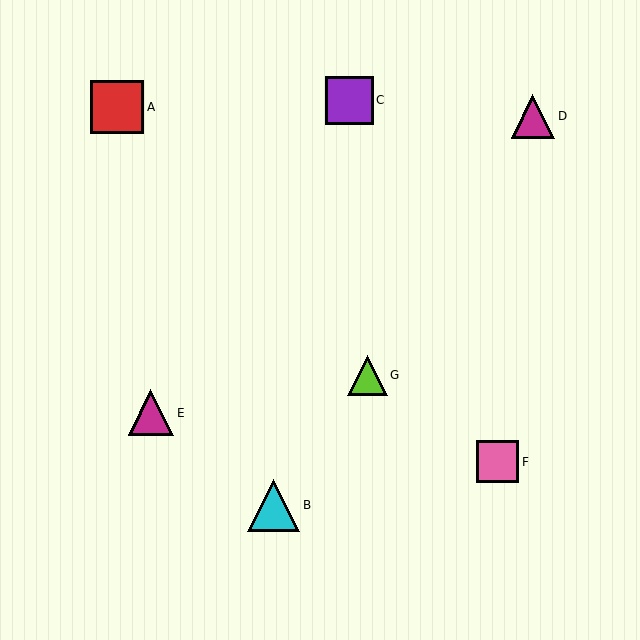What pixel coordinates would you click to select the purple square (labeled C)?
Click at (349, 100) to select the purple square C.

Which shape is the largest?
The red square (labeled A) is the largest.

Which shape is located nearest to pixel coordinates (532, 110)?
The magenta triangle (labeled D) at (533, 116) is nearest to that location.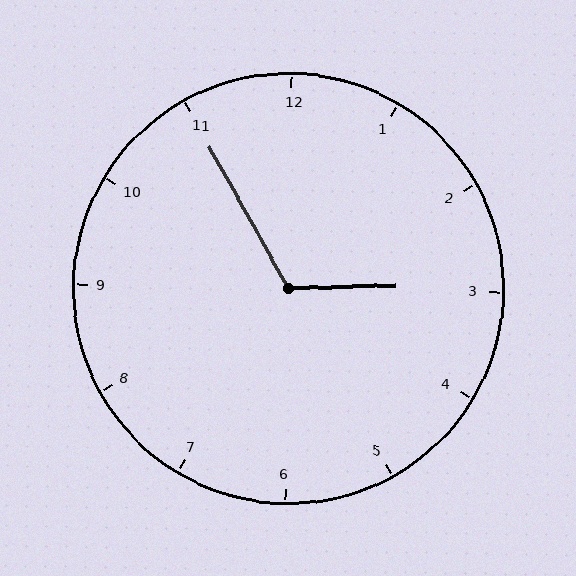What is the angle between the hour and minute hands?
Approximately 118 degrees.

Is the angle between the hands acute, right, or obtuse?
It is obtuse.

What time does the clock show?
2:55.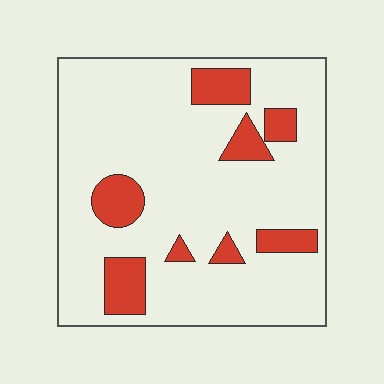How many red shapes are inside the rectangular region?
8.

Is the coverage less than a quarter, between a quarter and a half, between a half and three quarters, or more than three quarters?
Less than a quarter.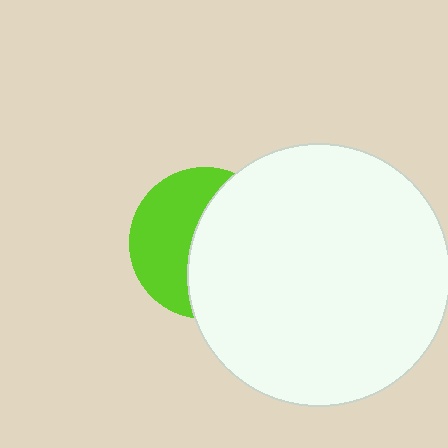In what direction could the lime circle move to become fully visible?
The lime circle could move left. That would shift it out from behind the white circle entirely.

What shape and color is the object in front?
The object in front is a white circle.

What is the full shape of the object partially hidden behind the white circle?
The partially hidden object is a lime circle.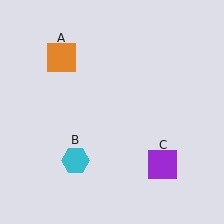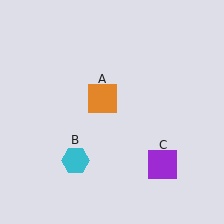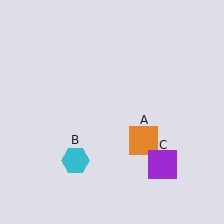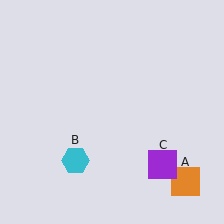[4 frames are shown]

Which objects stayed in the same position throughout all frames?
Cyan hexagon (object B) and purple square (object C) remained stationary.